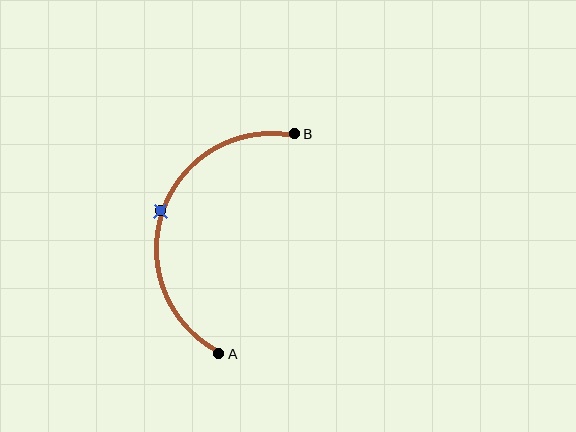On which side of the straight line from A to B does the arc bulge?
The arc bulges to the left of the straight line connecting A and B.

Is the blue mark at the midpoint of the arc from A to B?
Yes. The blue mark lies on the arc at equal arc-length from both A and B — it is the arc midpoint.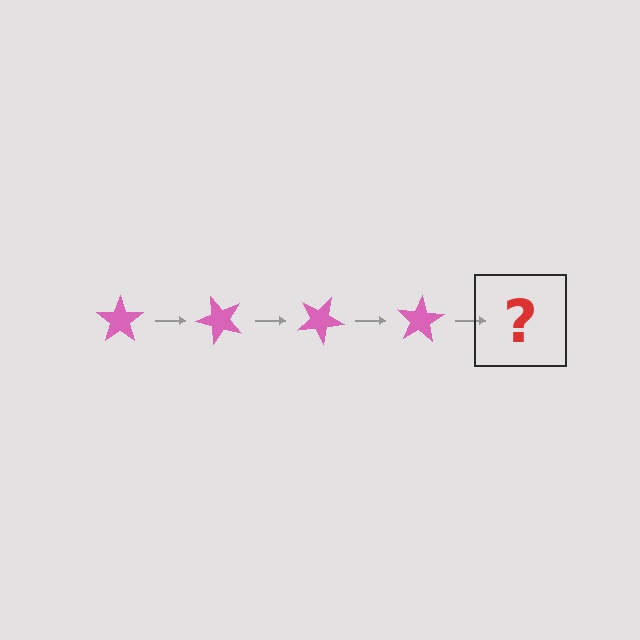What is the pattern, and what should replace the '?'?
The pattern is that the star rotates 50 degrees each step. The '?' should be a pink star rotated 200 degrees.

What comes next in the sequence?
The next element should be a pink star rotated 200 degrees.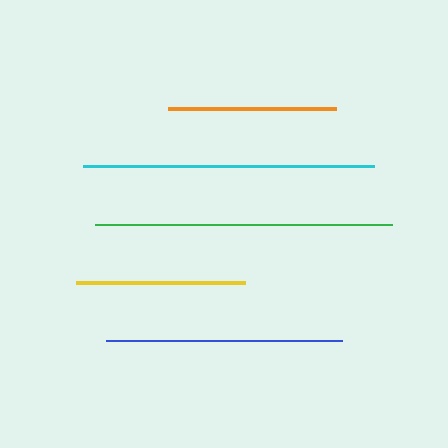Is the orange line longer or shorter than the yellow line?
The yellow line is longer than the orange line.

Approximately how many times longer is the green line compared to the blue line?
The green line is approximately 1.3 times the length of the blue line.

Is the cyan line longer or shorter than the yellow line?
The cyan line is longer than the yellow line.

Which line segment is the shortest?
The orange line is the shortest at approximately 168 pixels.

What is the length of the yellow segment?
The yellow segment is approximately 169 pixels long.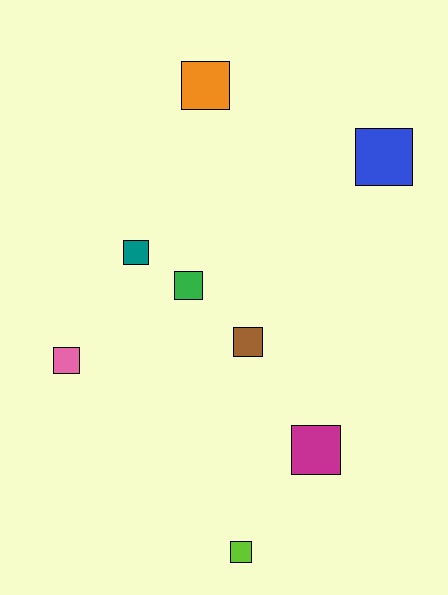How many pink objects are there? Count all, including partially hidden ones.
There is 1 pink object.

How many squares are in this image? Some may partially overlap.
There are 8 squares.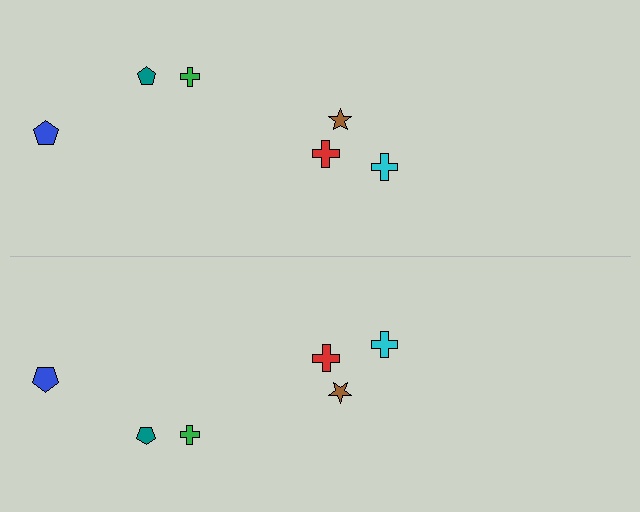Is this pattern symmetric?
Yes, this pattern has bilateral (reflection) symmetry.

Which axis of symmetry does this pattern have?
The pattern has a horizontal axis of symmetry running through the center of the image.